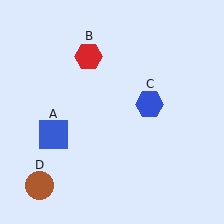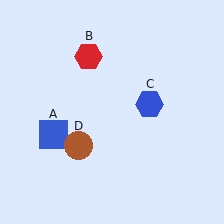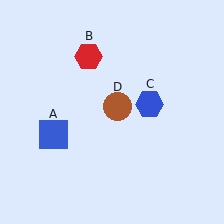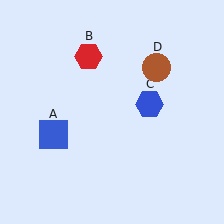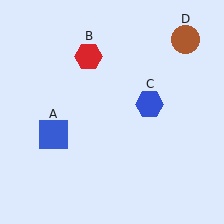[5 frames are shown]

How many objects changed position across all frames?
1 object changed position: brown circle (object D).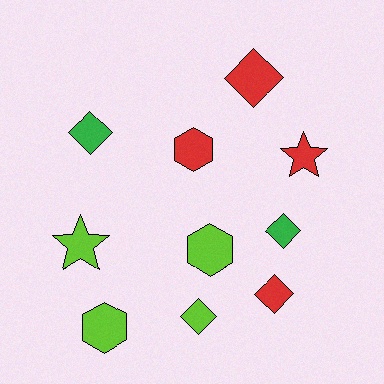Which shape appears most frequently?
Diamond, with 5 objects.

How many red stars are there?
There is 1 red star.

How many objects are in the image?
There are 10 objects.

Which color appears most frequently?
Lime, with 4 objects.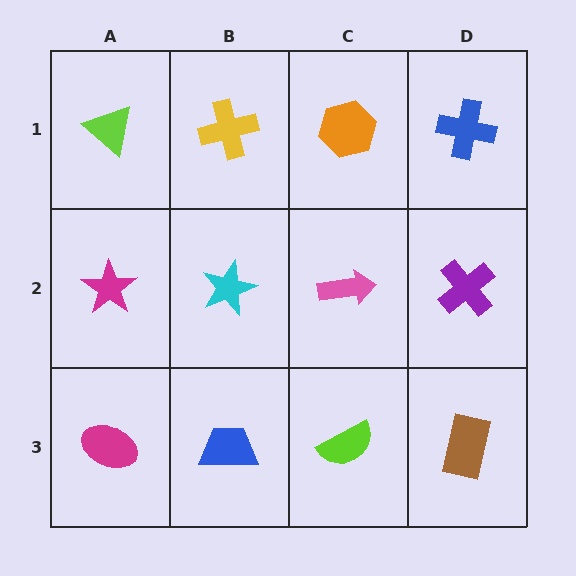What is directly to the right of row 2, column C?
A purple cross.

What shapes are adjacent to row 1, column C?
A pink arrow (row 2, column C), a yellow cross (row 1, column B), a blue cross (row 1, column D).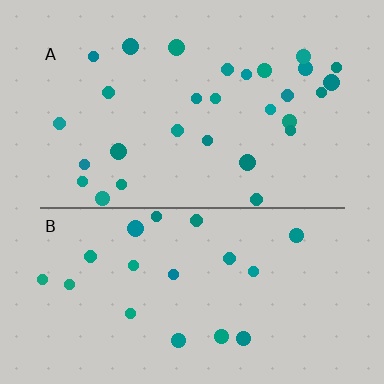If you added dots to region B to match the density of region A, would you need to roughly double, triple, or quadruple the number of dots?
Approximately double.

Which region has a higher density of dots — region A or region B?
A (the top).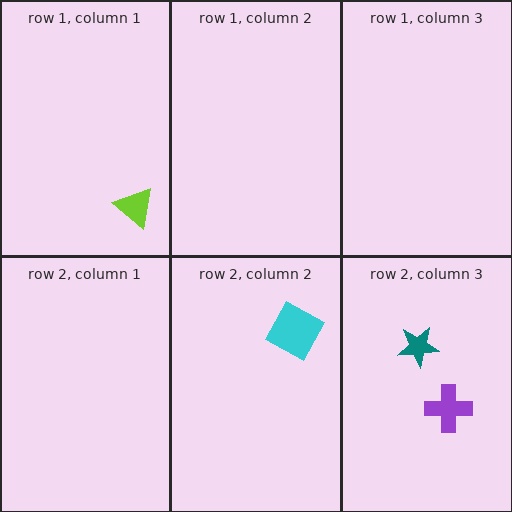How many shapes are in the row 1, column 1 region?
1.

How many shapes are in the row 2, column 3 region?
2.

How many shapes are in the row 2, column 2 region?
1.